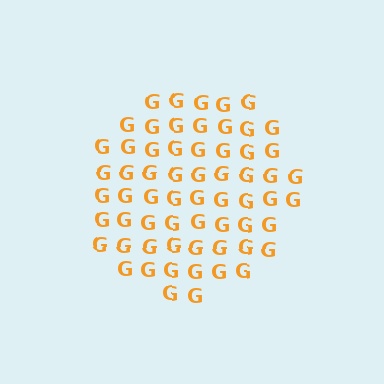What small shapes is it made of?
It is made of small letter G's.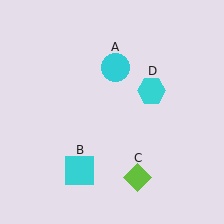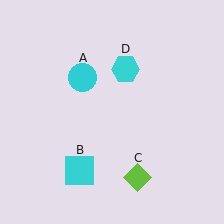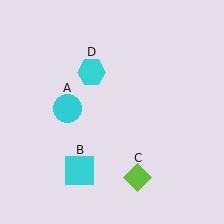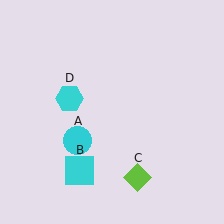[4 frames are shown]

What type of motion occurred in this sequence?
The cyan circle (object A), cyan hexagon (object D) rotated counterclockwise around the center of the scene.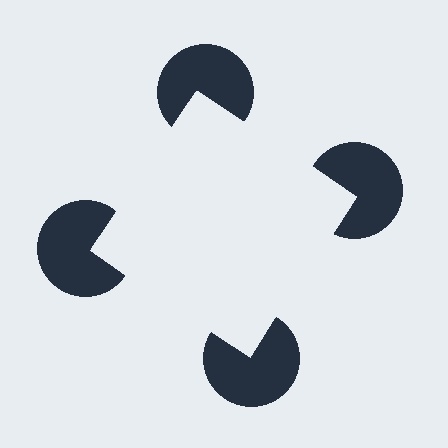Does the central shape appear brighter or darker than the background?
It typically appears slightly brighter than the background, even though no actual brightness change is drawn.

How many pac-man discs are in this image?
There are 4 — one at each vertex of the illusory square.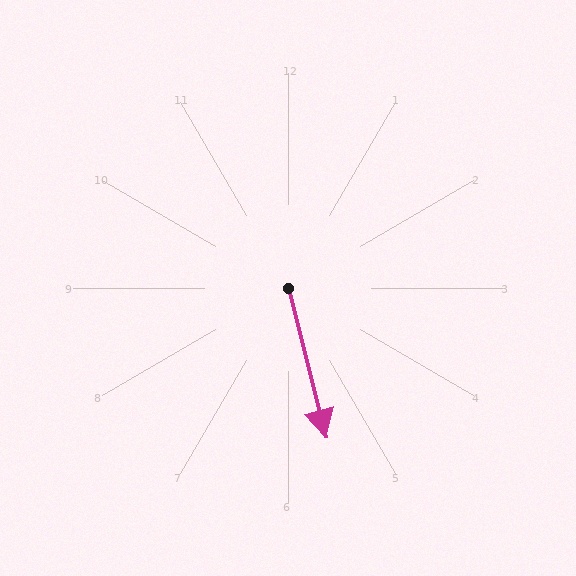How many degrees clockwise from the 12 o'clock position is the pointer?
Approximately 166 degrees.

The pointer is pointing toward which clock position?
Roughly 6 o'clock.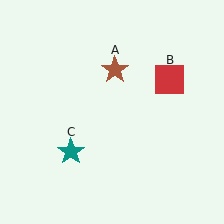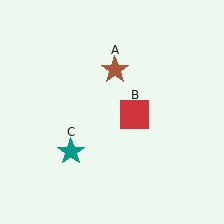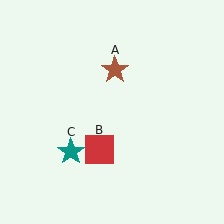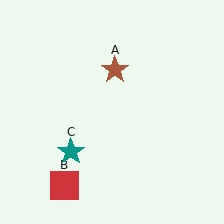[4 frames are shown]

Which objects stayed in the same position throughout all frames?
Brown star (object A) and teal star (object C) remained stationary.